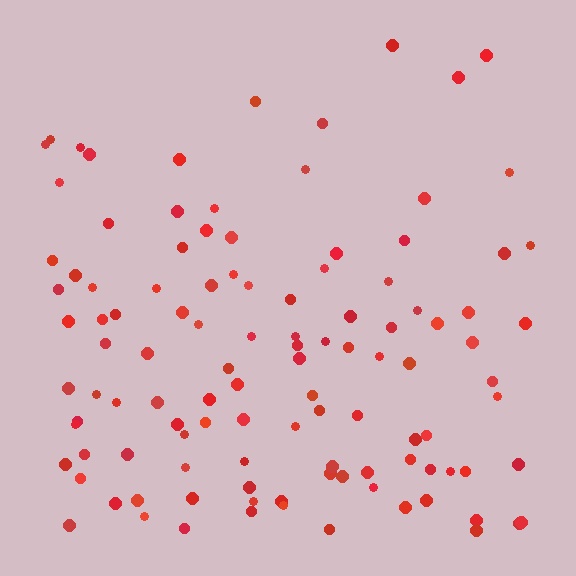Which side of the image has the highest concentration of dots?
The bottom.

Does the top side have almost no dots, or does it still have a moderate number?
Still a moderate number, just noticeably fewer than the bottom.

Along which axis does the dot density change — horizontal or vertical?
Vertical.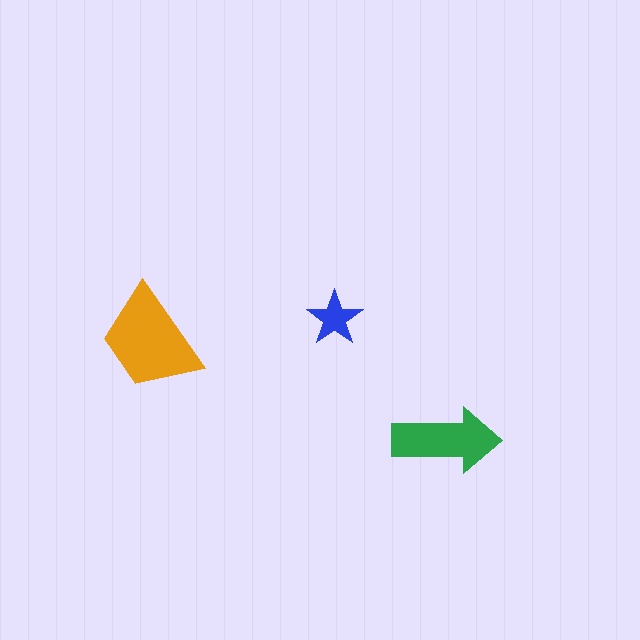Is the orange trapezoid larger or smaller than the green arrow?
Larger.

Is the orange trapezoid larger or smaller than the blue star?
Larger.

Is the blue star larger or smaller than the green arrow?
Smaller.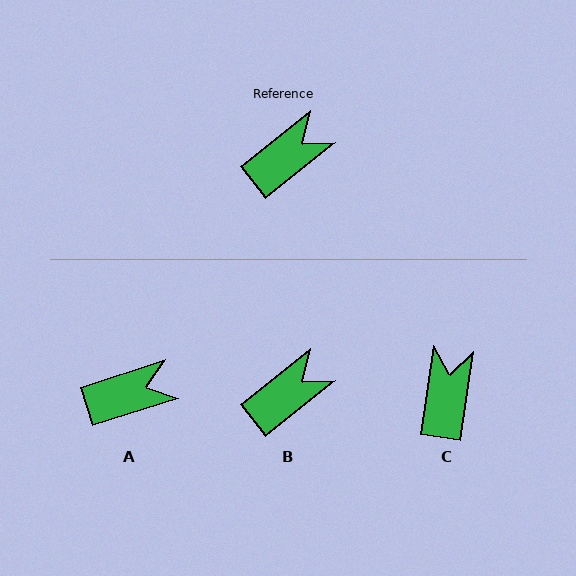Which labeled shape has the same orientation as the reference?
B.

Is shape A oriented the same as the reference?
No, it is off by about 21 degrees.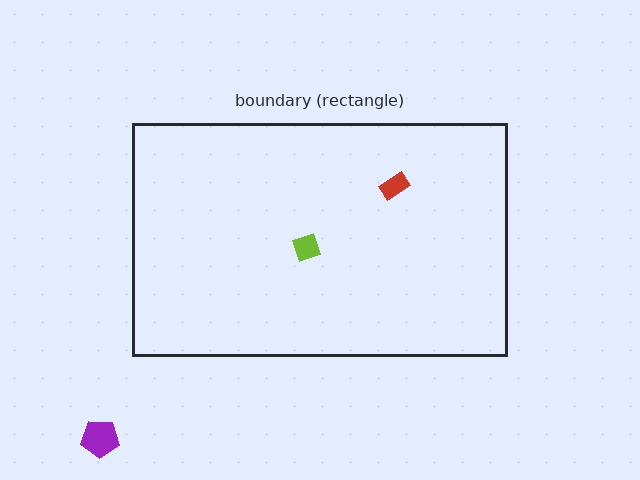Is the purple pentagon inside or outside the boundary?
Outside.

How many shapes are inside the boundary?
2 inside, 1 outside.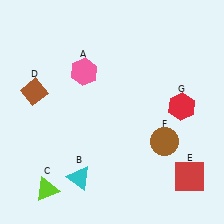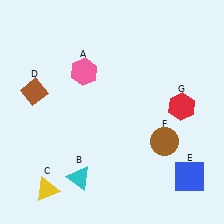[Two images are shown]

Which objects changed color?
C changed from lime to yellow. E changed from red to blue.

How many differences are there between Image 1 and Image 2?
There are 2 differences between the two images.